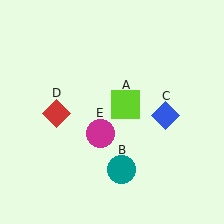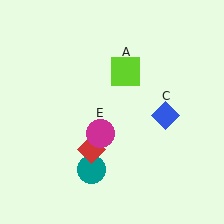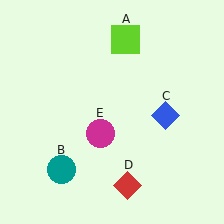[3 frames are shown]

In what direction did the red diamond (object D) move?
The red diamond (object D) moved down and to the right.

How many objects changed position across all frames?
3 objects changed position: lime square (object A), teal circle (object B), red diamond (object D).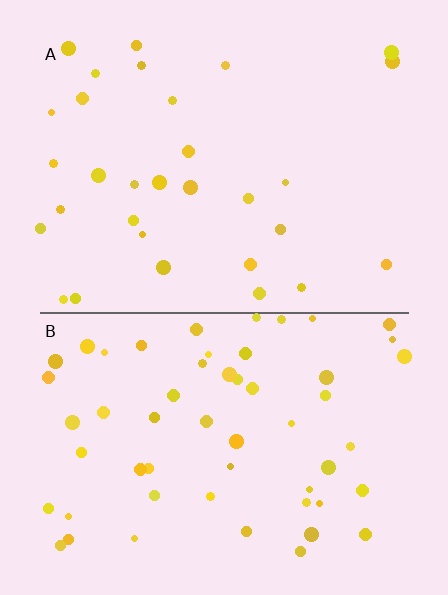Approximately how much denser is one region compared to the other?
Approximately 1.8× — region B over region A.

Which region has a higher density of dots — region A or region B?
B (the bottom).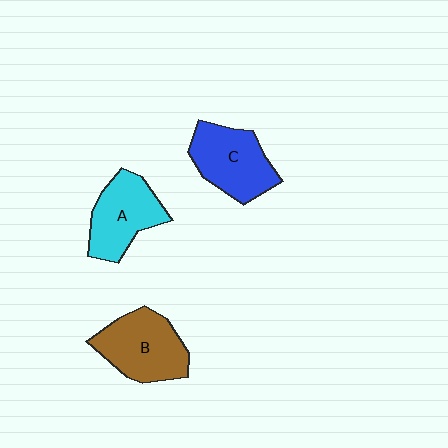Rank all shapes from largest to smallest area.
From largest to smallest: B (brown), C (blue), A (cyan).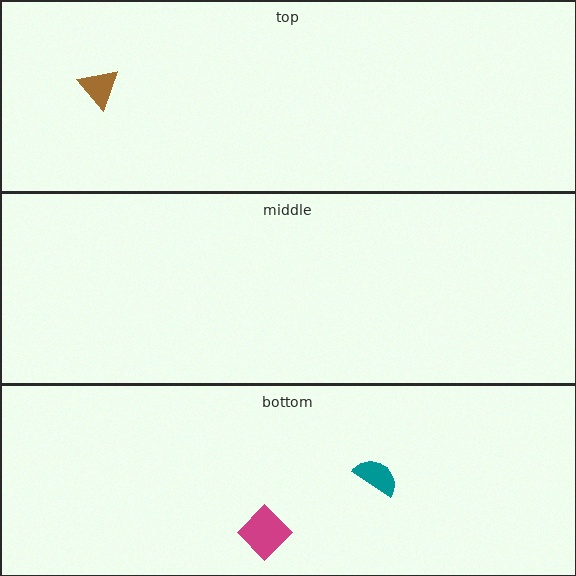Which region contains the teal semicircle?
The bottom region.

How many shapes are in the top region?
1.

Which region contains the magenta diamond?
The bottom region.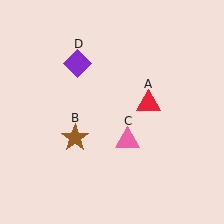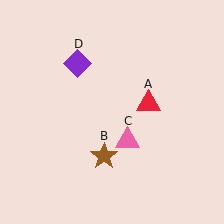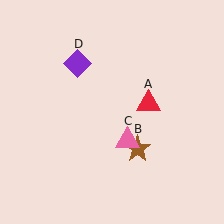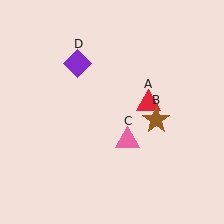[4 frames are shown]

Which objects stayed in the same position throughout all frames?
Red triangle (object A) and pink triangle (object C) and purple diamond (object D) remained stationary.